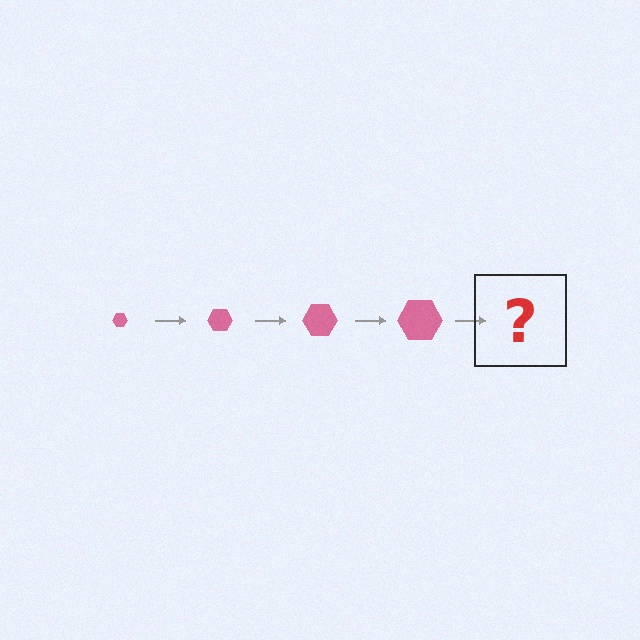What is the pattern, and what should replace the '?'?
The pattern is that the hexagon gets progressively larger each step. The '?' should be a pink hexagon, larger than the previous one.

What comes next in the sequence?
The next element should be a pink hexagon, larger than the previous one.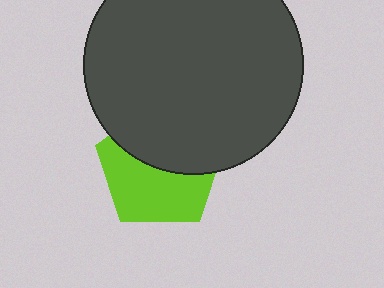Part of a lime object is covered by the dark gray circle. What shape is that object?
It is a pentagon.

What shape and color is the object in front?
The object in front is a dark gray circle.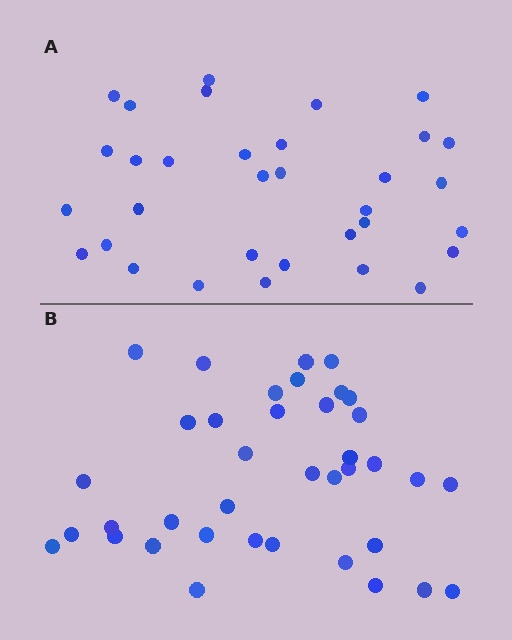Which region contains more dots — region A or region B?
Region B (the bottom region) has more dots.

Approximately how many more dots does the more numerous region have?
Region B has about 5 more dots than region A.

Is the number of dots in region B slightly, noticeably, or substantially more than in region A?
Region B has only slightly more — the two regions are fairly close. The ratio is roughly 1.2 to 1.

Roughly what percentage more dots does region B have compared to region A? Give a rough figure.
About 15% more.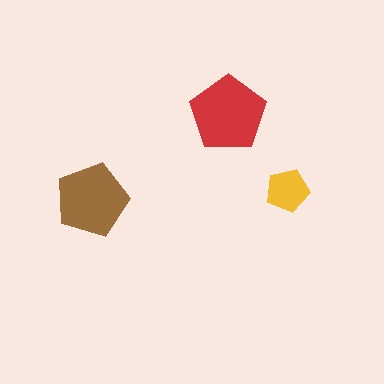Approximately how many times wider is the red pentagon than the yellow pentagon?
About 2 times wider.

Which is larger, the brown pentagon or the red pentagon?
The red one.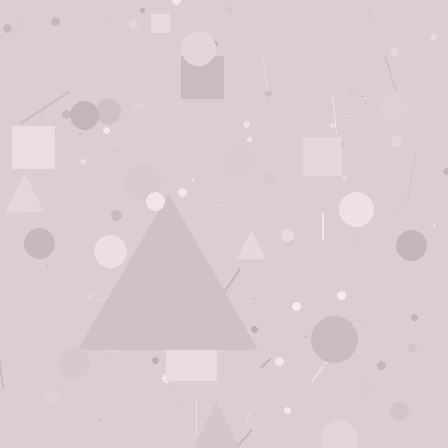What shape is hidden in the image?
A triangle is hidden in the image.